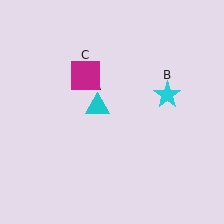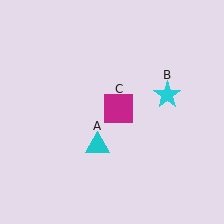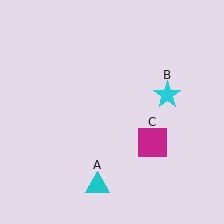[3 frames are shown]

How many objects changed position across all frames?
2 objects changed position: cyan triangle (object A), magenta square (object C).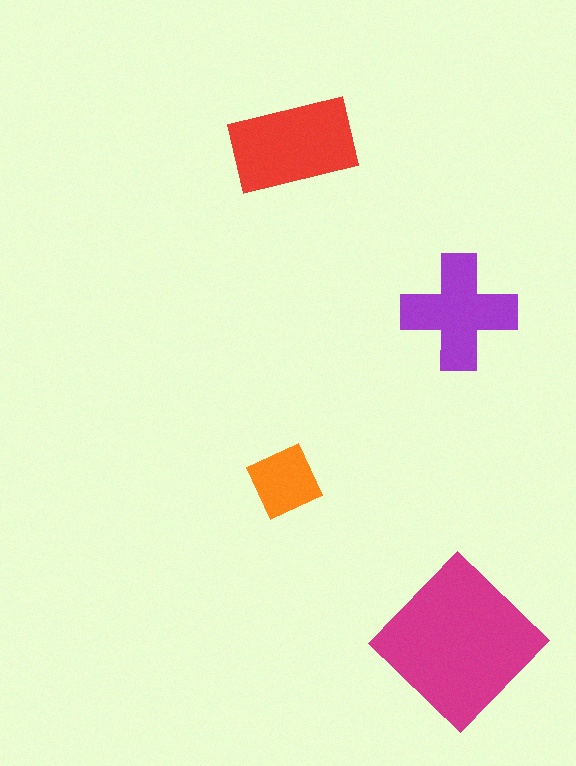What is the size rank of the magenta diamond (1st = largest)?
1st.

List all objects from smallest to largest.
The orange diamond, the purple cross, the red rectangle, the magenta diamond.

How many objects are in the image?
There are 4 objects in the image.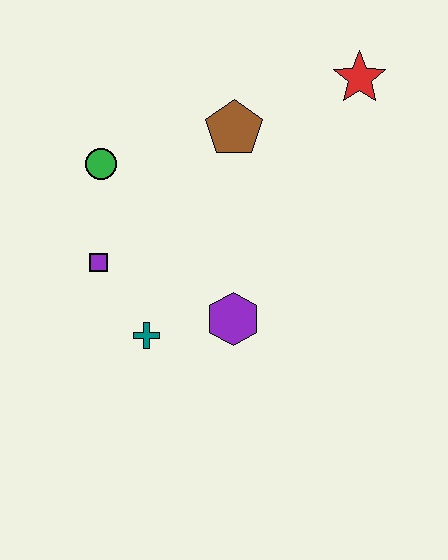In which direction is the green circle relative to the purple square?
The green circle is above the purple square.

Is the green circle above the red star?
No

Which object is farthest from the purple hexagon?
The red star is farthest from the purple hexagon.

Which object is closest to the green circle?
The purple square is closest to the green circle.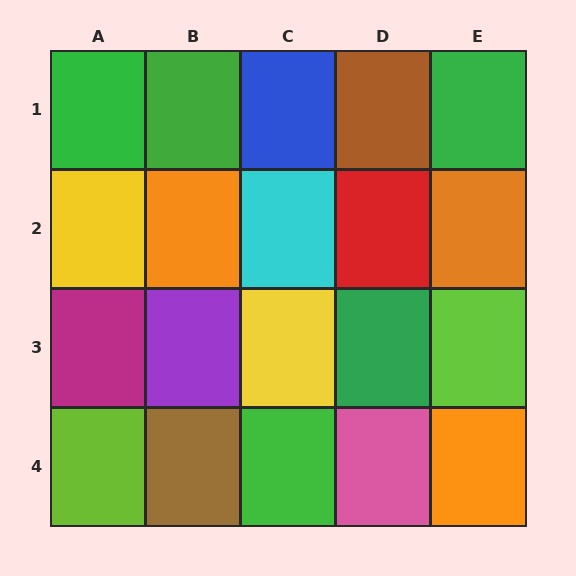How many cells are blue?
1 cell is blue.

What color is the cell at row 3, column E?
Lime.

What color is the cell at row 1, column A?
Green.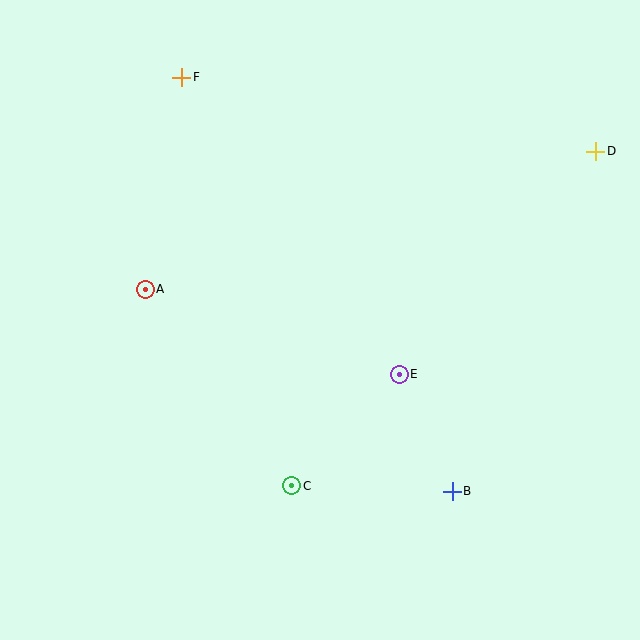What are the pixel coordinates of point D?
Point D is at (596, 151).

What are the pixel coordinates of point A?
Point A is at (145, 289).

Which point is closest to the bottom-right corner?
Point B is closest to the bottom-right corner.